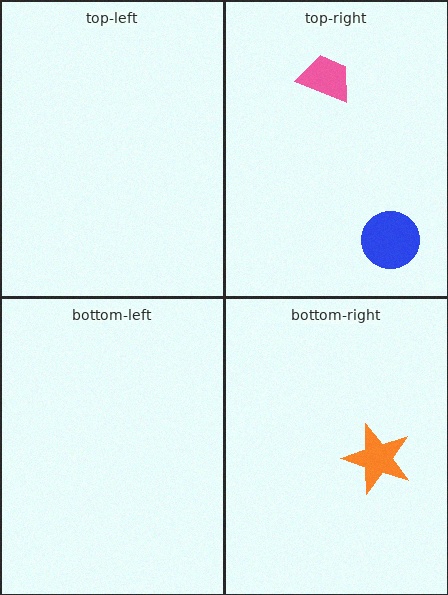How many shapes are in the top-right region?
2.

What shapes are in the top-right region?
The blue circle, the pink trapezoid.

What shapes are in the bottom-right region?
The orange star.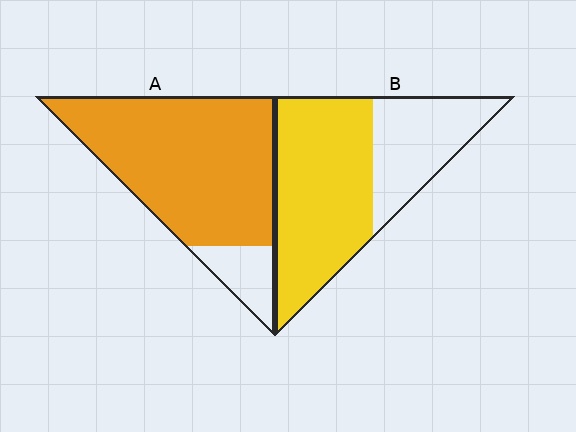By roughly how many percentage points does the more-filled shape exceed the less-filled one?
By roughly 20 percentage points (A over B).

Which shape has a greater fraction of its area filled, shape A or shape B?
Shape A.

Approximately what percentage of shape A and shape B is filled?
A is approximately 85% and B is approximately 65%.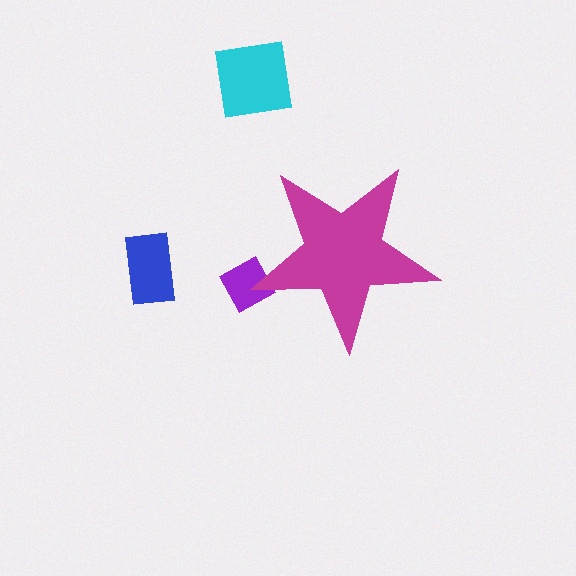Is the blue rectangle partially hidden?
No, the blue rectangle is fully visible.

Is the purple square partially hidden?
Yes, the purple square is partially hidden behind the magenta star.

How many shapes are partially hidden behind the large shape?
1 shape is partially hidden.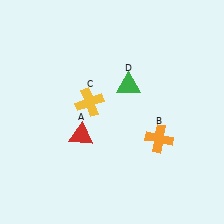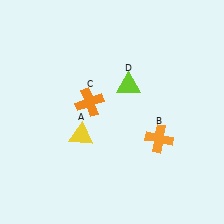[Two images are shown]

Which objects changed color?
A changed from red to yellow. C changed from yellow to orange. D changed from green to lime.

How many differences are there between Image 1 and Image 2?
There are 3 differences between the two images.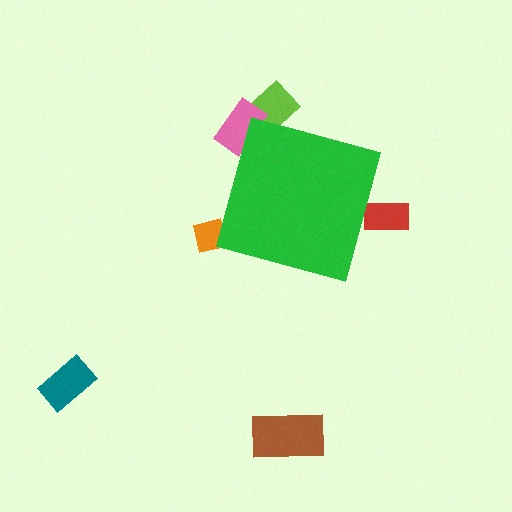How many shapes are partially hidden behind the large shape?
4 shapes are partially hidden.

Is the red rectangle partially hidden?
Yes, the red rectangle is partially hidden behind the green diamond.